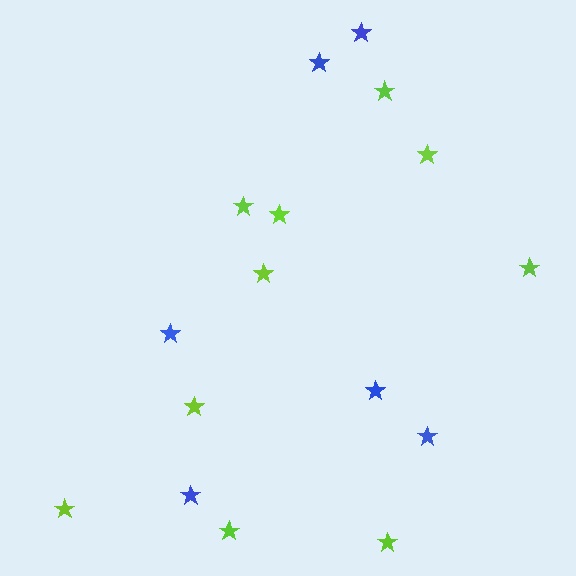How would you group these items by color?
There are 2 groups: one group of lime stars (10) and one group of blue stars (6).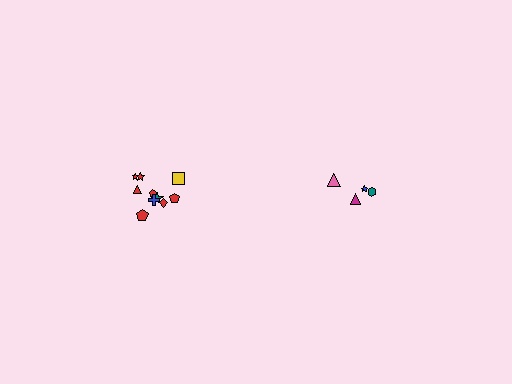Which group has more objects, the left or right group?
The left group.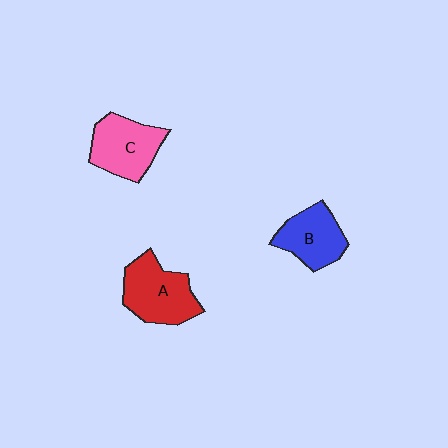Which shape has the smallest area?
Shape B (blue).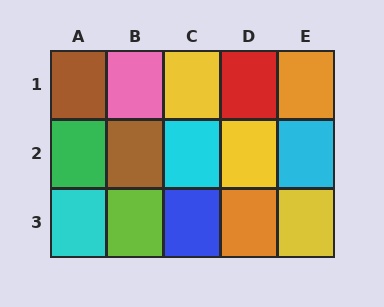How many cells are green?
1 cell is green.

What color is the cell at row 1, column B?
Pink.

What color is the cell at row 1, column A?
Brown.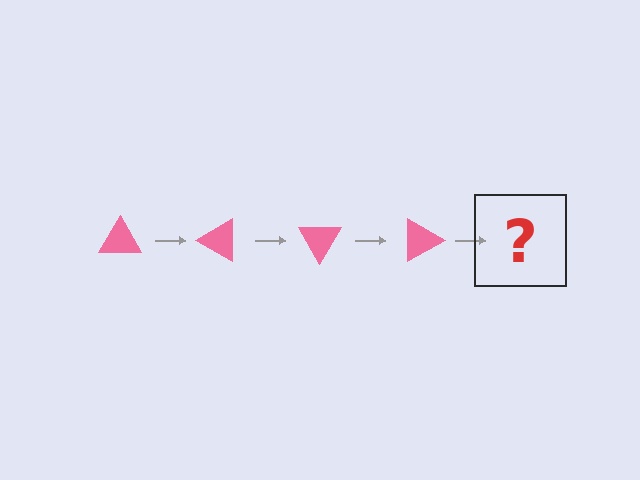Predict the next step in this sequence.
The next step is a pink triangle rotated 120 degrees.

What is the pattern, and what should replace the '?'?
The pattern is that the triangle rotates 30 degrees each step. The '?' should be a pink triangle rotated 120 degrees.